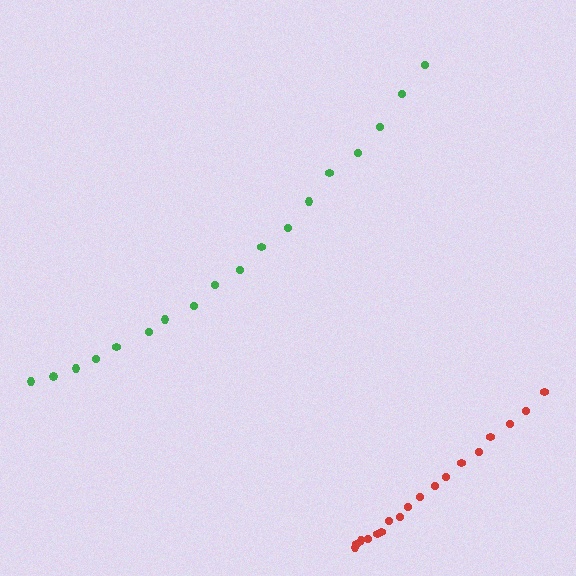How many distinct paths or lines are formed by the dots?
There are 2 distinct paths.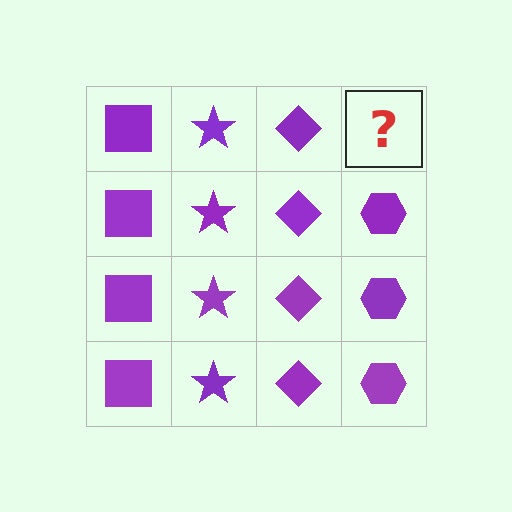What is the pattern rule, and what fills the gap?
The rule is that each column has a consistent shape. The gap should be filled with a purple hexagon.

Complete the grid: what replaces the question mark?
The question mark should be replaced with a purple hexagon.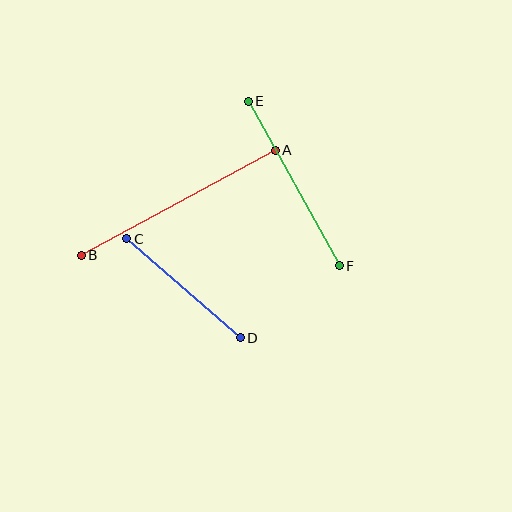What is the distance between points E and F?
The distance is approximately 188 pixels.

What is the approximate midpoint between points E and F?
The midpoint is at approximately (294, 183) pixels.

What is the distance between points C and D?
The distance is approximately 151 pixels.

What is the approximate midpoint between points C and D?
The midpoint is at approximately (184, 288) pixels.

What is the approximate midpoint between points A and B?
The midpoint is at approximately (178, 203) pixels.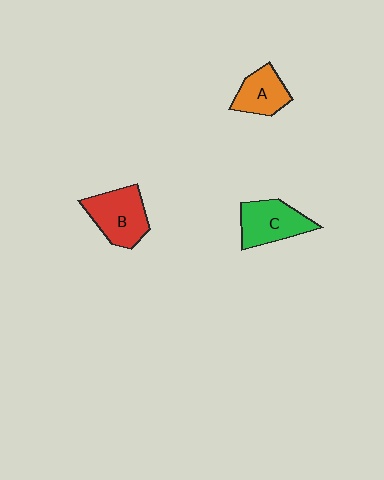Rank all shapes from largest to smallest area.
From largest to smallest: B (red), C (green), A (orange).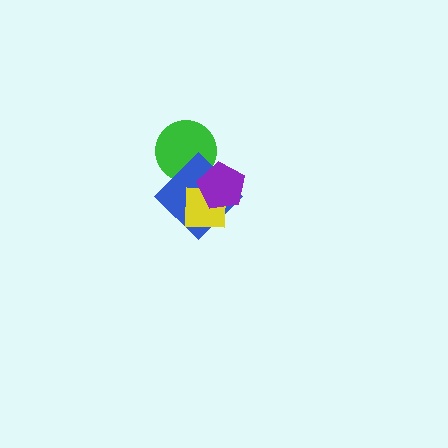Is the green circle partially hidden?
Yes, it is partially covered by another shape.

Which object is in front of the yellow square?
The purple pentagon is in front of the yellow square.